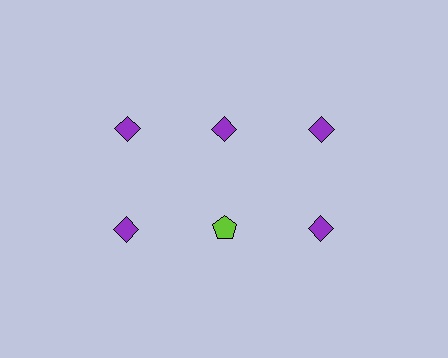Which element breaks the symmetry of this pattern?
The lime pentagon in the second row, second from left column breaks the symmetry. All other shapes are purple diamonds.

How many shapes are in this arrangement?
There are 6 shapes arranged in a grid pattern.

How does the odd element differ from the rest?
It differs in both color (lime instead of purple) and shape (pentagon instead of diamond).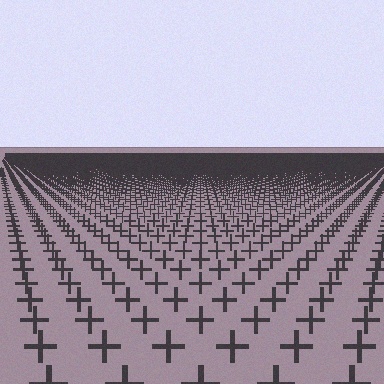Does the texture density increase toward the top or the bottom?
Density increases toward the top.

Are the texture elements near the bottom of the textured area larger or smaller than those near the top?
Larger. Near the bottom, elements are closer to the viewer and appear at a bigger on-screen size.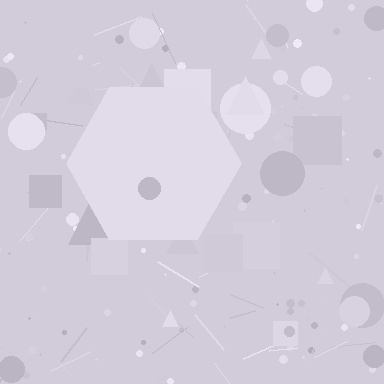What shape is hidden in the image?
A hexagon is hidden in the image.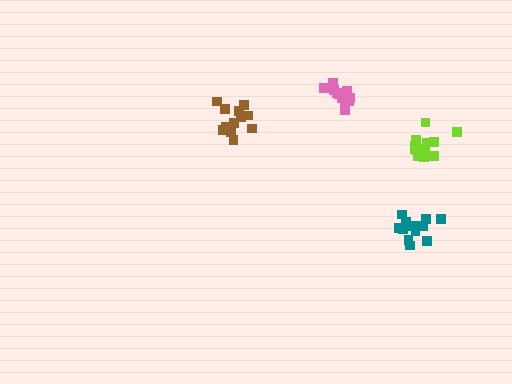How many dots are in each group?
Group 1: 14 dots, Group 2: 13 dots, Group 3: 12 dots, Group 4: 12 dots (51 total).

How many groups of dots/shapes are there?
There are 4 groups.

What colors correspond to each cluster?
The clusters are colored: teal, lime, brown, pink.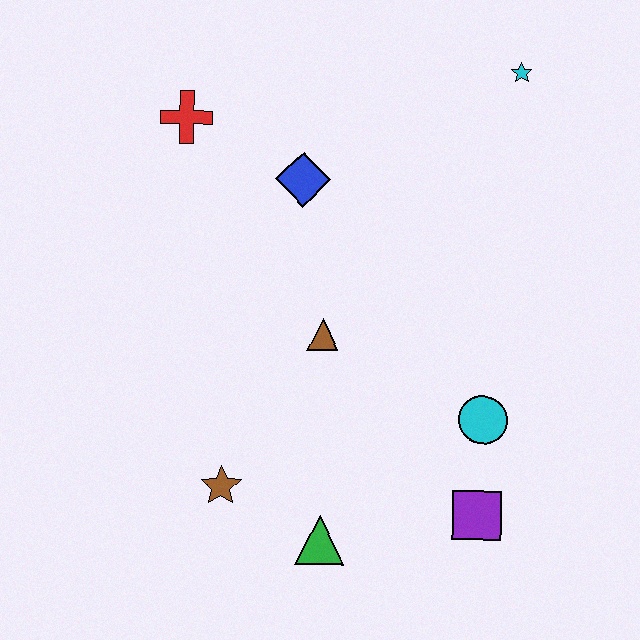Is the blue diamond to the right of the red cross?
Yes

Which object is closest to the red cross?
The blue diamond is closest to the red cross.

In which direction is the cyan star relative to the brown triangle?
The cyan star is above the brown triangle.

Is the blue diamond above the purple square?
Yes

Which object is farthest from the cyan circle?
The red cross is farthest from the cyan circle.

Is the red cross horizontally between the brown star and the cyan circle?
No